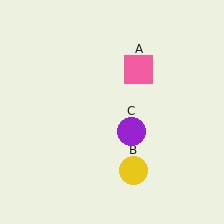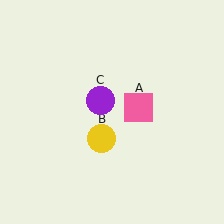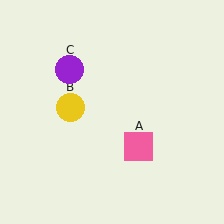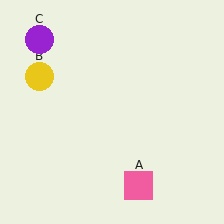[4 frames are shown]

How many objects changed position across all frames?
3 objects changed position: pink square (object A), yellow circle (object B), purple circle (object C).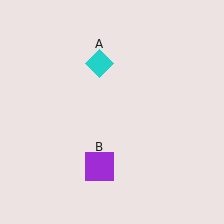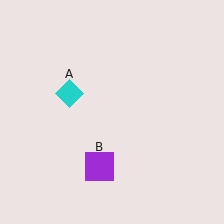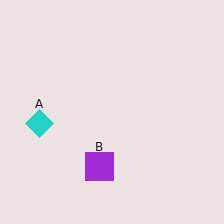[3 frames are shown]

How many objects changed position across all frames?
1 object changed position: cyan diamond (object A).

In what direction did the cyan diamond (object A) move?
The cyan diamond (object A) moved down and to the left.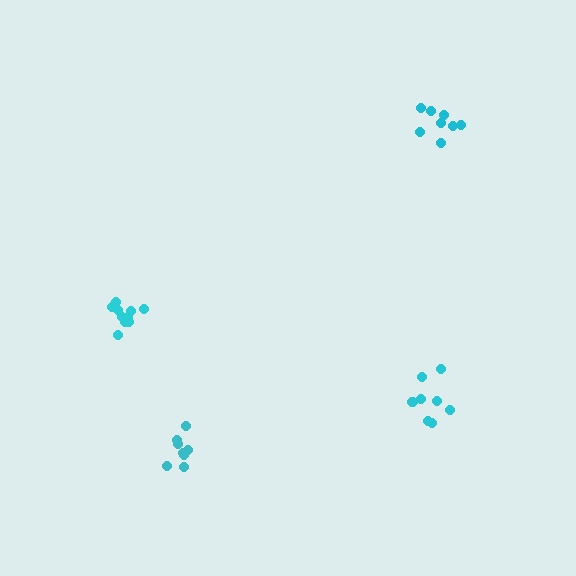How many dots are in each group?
Group 1: 8 dots, Group 2: 9 dots, Group 3: 10 dots, Group 4: 8 dots (35 total).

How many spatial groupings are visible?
There are 4 spatial groupings.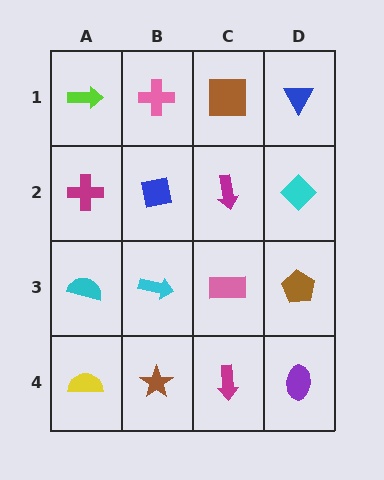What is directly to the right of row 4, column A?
A brown star.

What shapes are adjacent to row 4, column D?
A brown pentagon (row 3, column D), a magenta arrow (row 4, column C).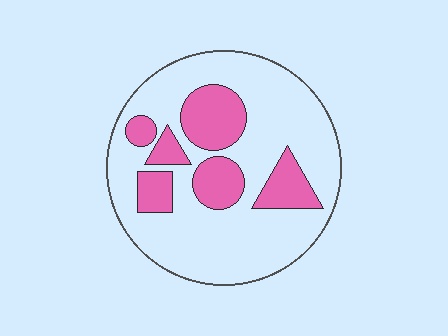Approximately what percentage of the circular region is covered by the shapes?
Approximately 25%.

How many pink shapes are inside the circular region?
6.